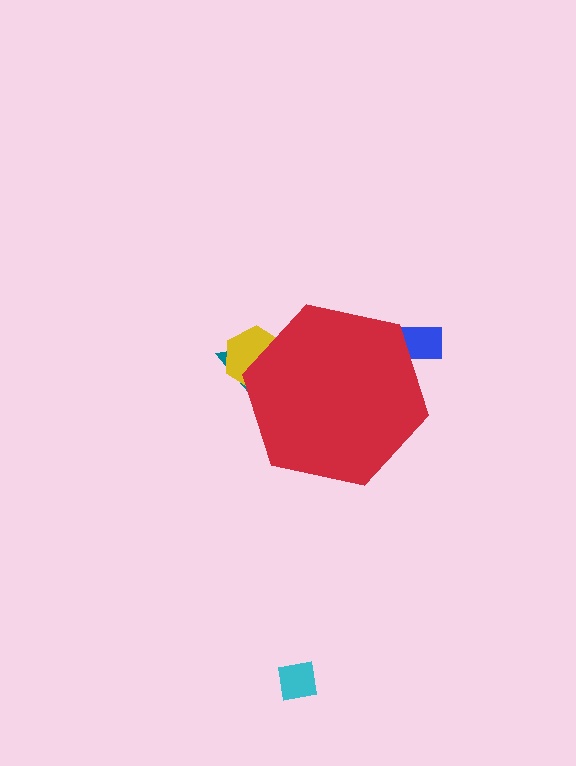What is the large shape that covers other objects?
A red hexagon.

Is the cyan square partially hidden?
No, the cyan square is fully visible.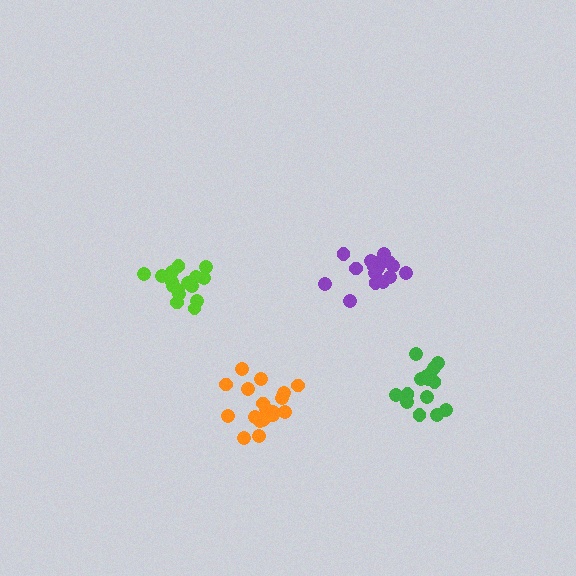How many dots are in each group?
Group 1: 16 dots, Group 2: 16 dots, Group 3: 15 dots, Group 4: 19 dots (66 total).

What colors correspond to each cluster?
The clusters are colored: purple, lime, green, orange.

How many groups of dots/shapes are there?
There are 4 groups.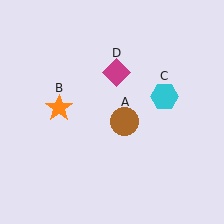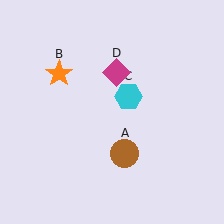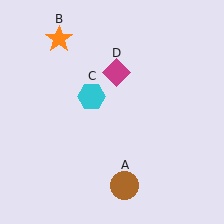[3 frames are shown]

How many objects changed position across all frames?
3 objects changed position: brown circle (object A), orange star (object B), cyan hexagon (object C).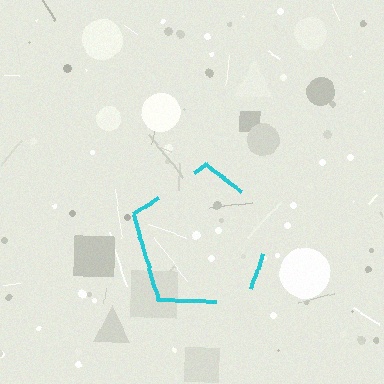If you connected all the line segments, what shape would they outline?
They would outline a pentagon.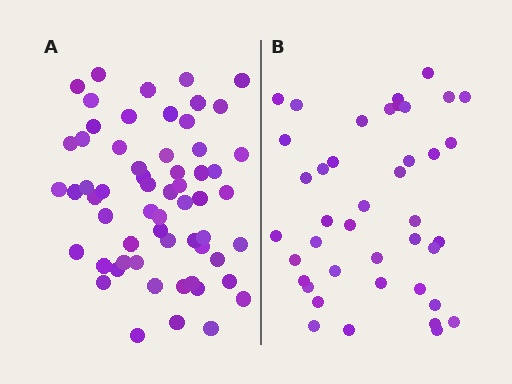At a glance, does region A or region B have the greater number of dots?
Region A (the left region) has more dots.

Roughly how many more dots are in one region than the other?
Region A has approximately 20 more dots than region B.